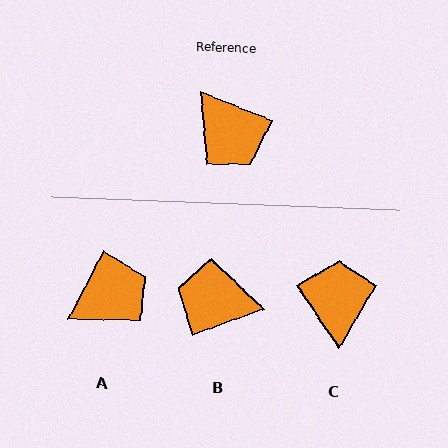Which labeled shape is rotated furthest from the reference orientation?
C, about 145 degrees away.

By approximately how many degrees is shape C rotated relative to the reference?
Approximately 145 degrees counter-clockwise.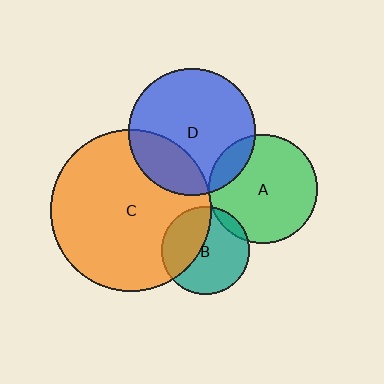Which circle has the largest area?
Circle C (orange).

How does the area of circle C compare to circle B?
Approximately 3.4 times.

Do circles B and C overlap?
Yes.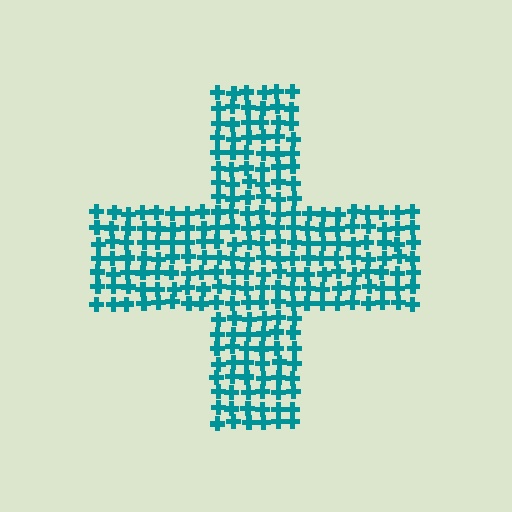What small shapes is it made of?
It is made of small crosses.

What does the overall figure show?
The overall figure shows a cross.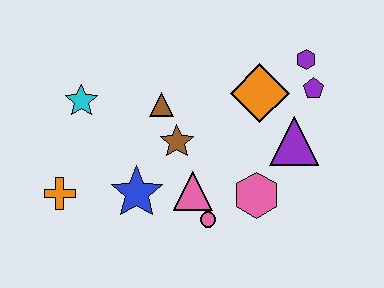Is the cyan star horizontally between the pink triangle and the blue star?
No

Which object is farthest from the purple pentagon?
The orange cross is farthest from the purple pentagon.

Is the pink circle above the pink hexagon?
No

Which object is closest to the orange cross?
The blue star is closest to the orange cross.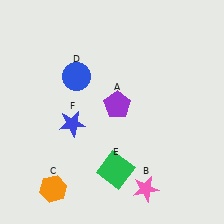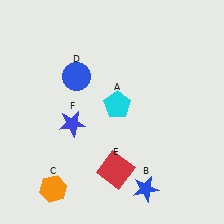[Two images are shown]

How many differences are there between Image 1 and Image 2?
There are 3 differences between the two images.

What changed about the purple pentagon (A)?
In Image 1, A is purple. In Image 2, it changed to cyan.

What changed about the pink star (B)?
In Image 1, B is pink. In Image 2, it changed to blue.